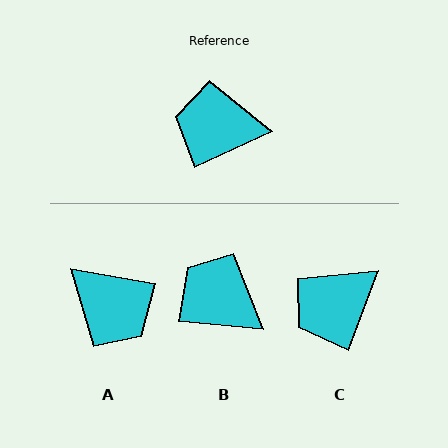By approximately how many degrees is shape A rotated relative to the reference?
Approximately 145 degrees counter-clockwise.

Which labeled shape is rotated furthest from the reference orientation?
A, about 145 degrees away.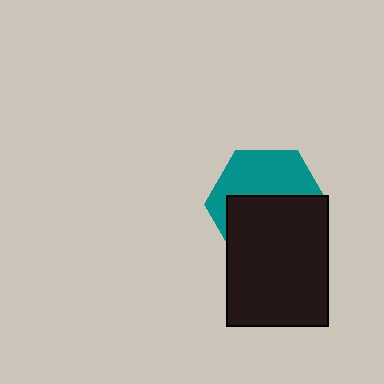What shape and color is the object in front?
The object in front is a black rectangle.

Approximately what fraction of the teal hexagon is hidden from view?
Roughly 54% of the teal hexagon is hidden behind the black rectangle.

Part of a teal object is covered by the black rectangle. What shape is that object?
It is a hexagon.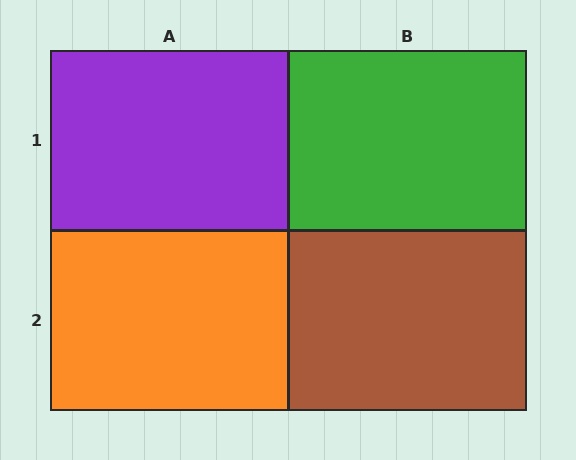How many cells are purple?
1 cell is purple.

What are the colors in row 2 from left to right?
Orange, brown.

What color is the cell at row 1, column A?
Purple.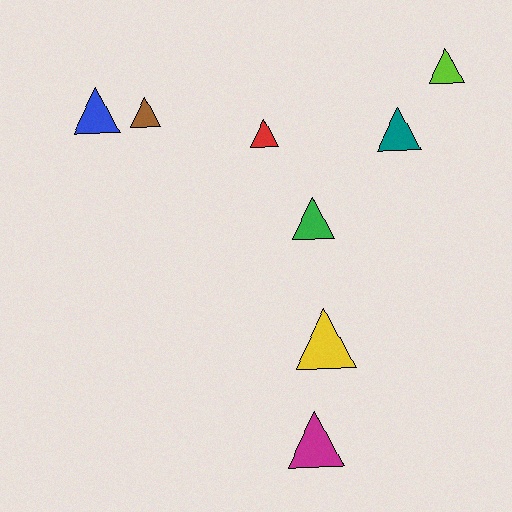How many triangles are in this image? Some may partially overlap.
There are 8 triangles.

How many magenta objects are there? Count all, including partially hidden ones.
There is 1 magenta object.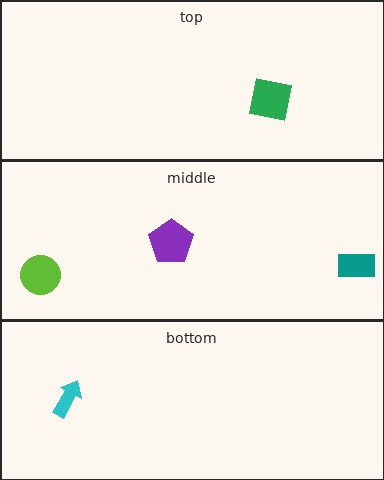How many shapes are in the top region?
1.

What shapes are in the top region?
The green square.